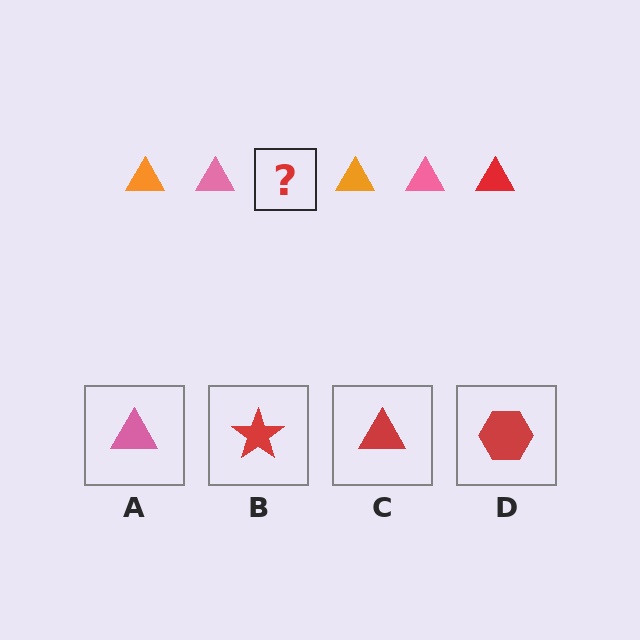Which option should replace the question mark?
Option C.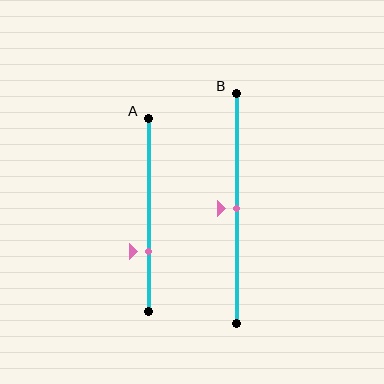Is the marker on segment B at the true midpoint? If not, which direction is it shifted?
Yes, the marker on segment B is at the true midpoint.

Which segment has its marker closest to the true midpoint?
Segment B has its marker closest to the true midpoint.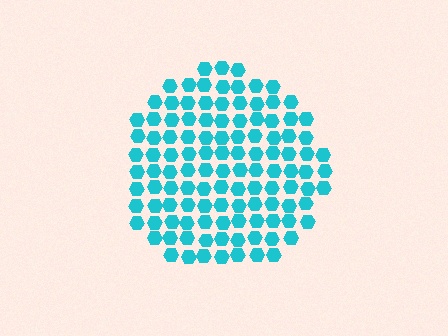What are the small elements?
The small elements are hexagons.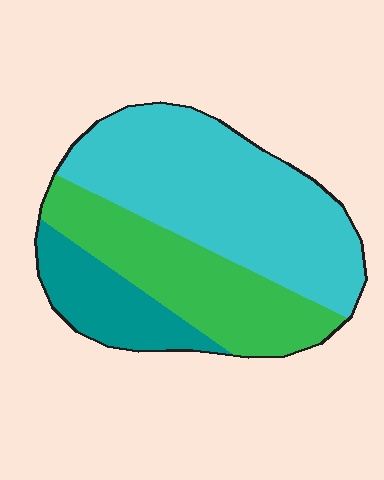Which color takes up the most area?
Cyan, at roughly 50%.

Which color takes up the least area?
Teal, at roughly 15%.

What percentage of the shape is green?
Green covers about 30% of the shape.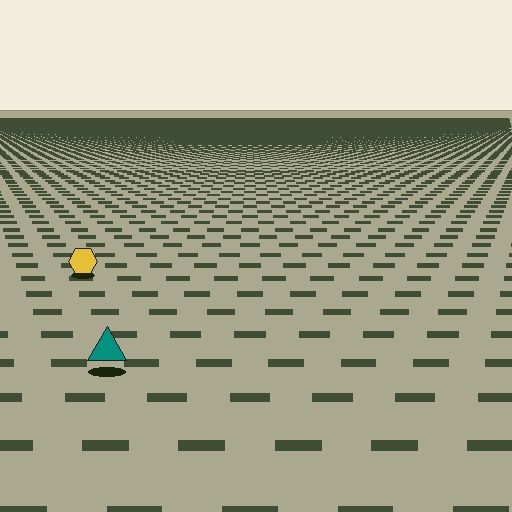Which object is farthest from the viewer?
The yellow hexagon is farthest from the viewer. It appears smaller and the ground texture around it is denser.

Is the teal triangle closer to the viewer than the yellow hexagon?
Yes. The teal triangle is closer — you can tell from the texture gradient: the ground texture is coarser near it.